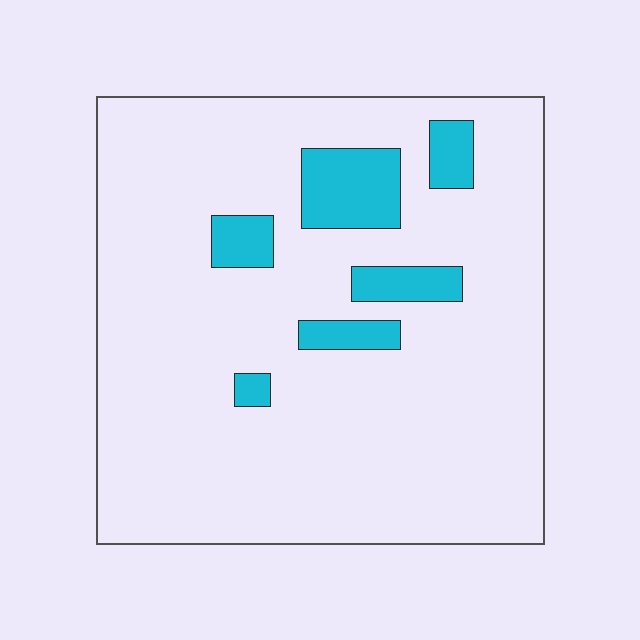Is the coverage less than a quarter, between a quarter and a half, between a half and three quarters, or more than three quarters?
Less than a quarter.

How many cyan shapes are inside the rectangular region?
6.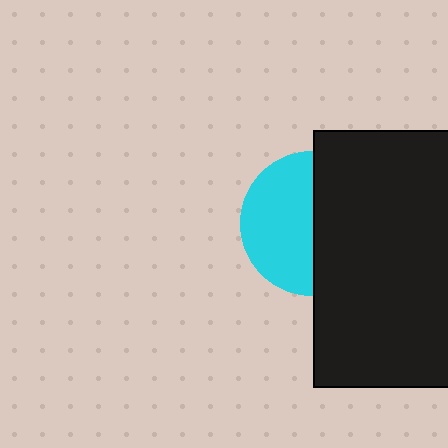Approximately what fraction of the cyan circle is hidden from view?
Roughly 49% of the cyan circle is hidden behind the black rectangle.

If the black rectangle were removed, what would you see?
You would see the complete cyan circle.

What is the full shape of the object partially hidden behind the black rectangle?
The partially hidden object is a cyan circle.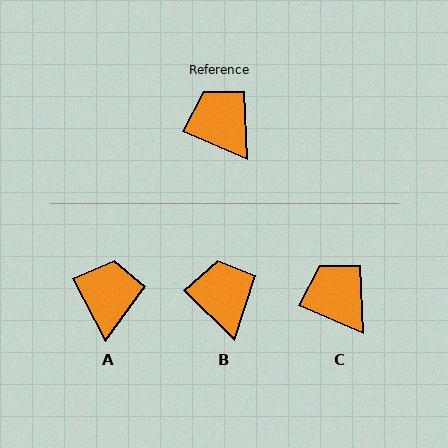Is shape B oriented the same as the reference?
No, it is off by about 21 degrees.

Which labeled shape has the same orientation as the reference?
C.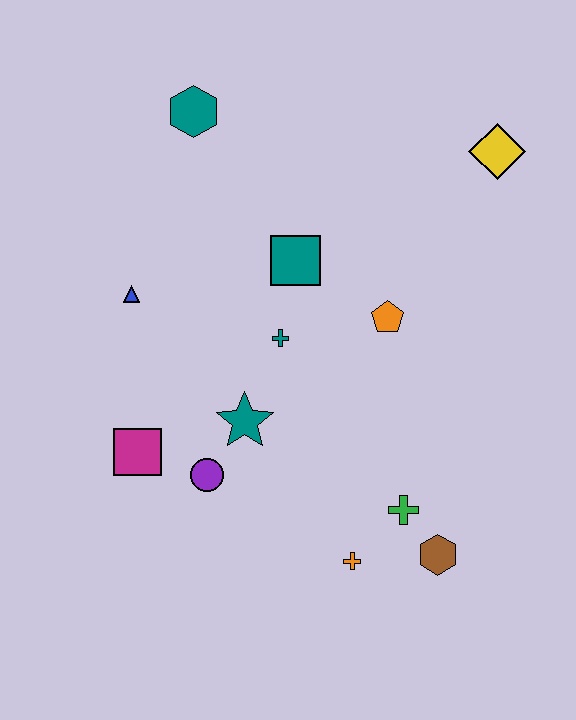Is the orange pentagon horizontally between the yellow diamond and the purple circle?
Yes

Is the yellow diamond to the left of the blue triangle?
No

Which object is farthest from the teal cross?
The yellow diamond is farthest from the teal cross.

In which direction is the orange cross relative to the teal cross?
The orange cross is below the teal cross.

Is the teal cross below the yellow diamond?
Yes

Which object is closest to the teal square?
The teal cross is closest to the teal square.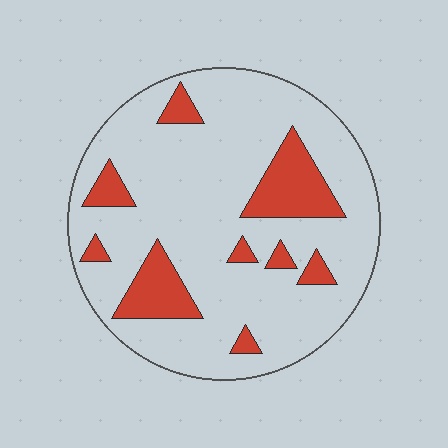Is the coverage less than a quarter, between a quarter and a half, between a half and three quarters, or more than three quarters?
Less than a quarter.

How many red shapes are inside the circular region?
9.